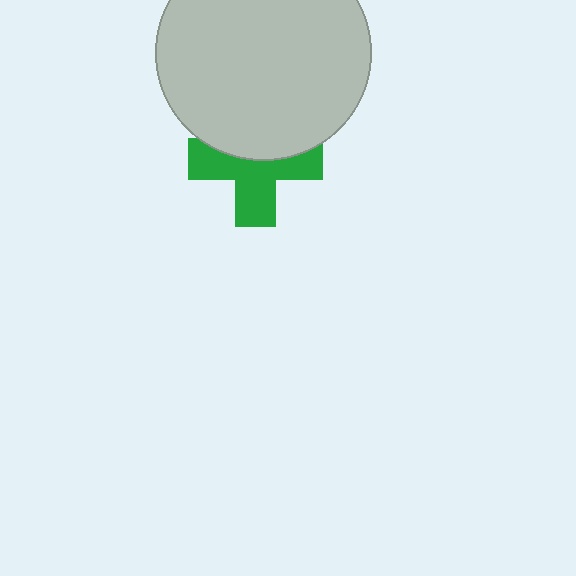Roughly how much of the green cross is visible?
About half of it is visible (roughly 58%).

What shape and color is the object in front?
The object in front is a light gray circle.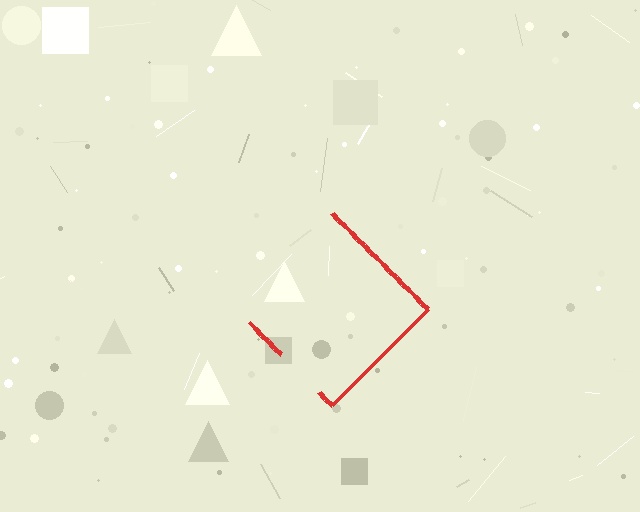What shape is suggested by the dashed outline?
The dashed outline suggests a diamond.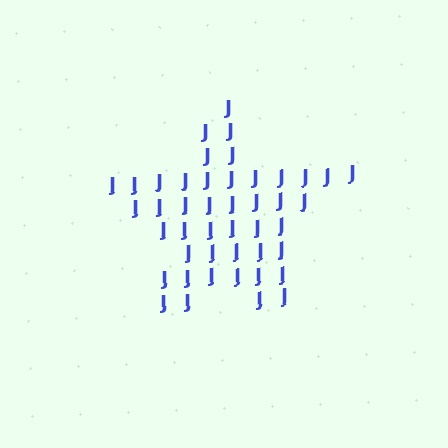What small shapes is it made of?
It is made of small letter J's.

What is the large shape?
The large shape is a star.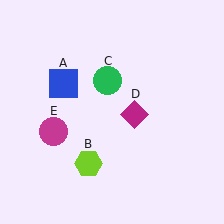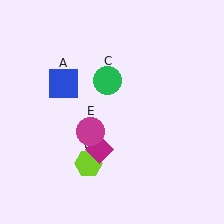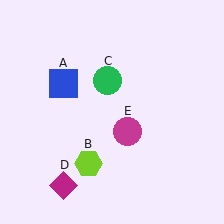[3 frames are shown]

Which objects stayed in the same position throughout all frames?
Blue square (object A) and lime hexagon (object B) and green circle (object C) remained stationary.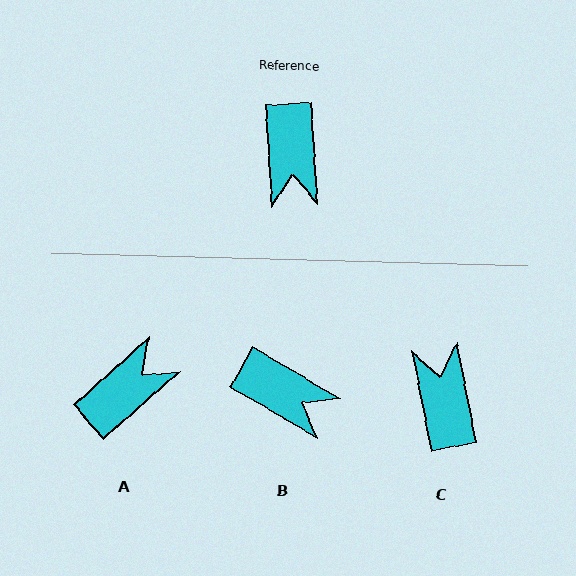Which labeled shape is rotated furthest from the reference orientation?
C, about 172 degrees away.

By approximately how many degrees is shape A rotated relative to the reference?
Approximately 128 degrees counter-clockwise.